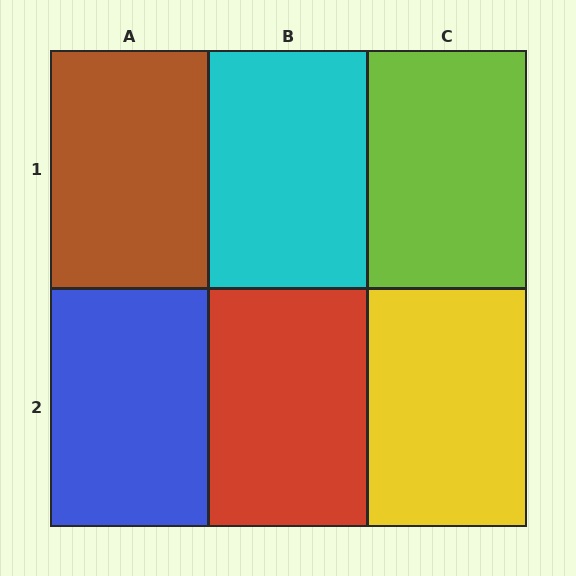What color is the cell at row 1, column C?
Lime.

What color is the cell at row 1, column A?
Brown.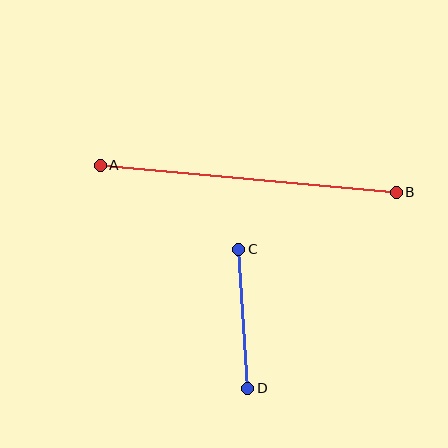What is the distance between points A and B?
The distance is approximately 297 pixels.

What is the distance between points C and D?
The distance is approximately 139 pixels.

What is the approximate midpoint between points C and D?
The midpoint is at approximately (243, 319) pixels.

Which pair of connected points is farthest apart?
Points A and B are farthest apart.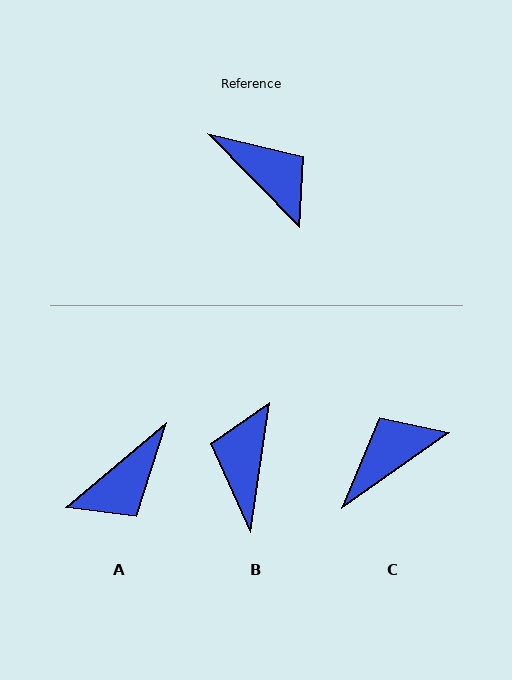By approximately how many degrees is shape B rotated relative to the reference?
Approximately 128 degrees counter-clockwise.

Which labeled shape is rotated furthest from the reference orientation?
B, about 128 degrees away.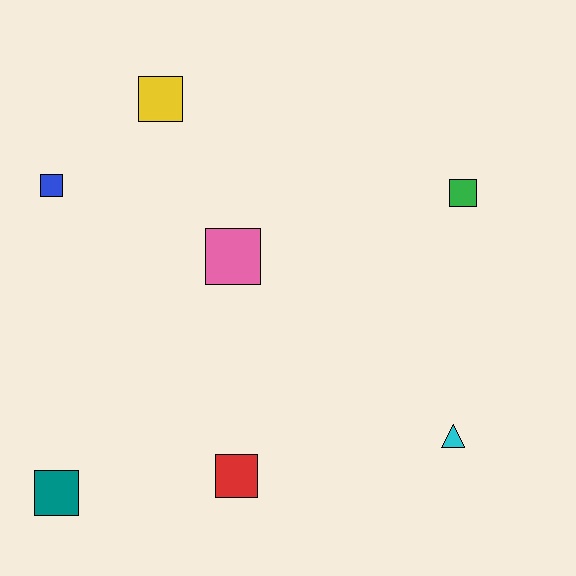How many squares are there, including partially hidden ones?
There are 6 squares.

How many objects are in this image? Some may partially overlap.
There are 7 objects.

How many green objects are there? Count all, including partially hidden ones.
There is 1 green object.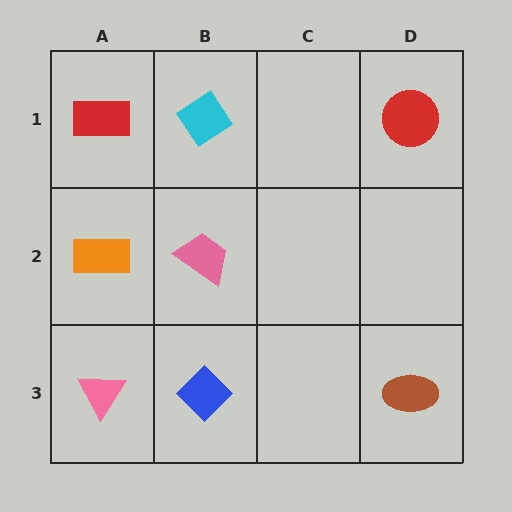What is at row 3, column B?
A blue diamond.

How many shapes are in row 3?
3 shapes.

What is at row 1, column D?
A red circle.